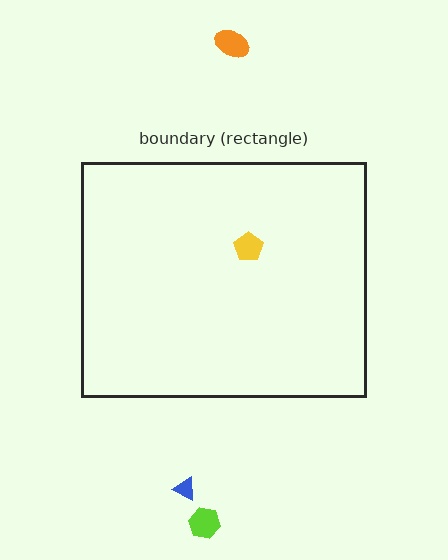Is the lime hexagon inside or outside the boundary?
Outside.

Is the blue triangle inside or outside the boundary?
Outside.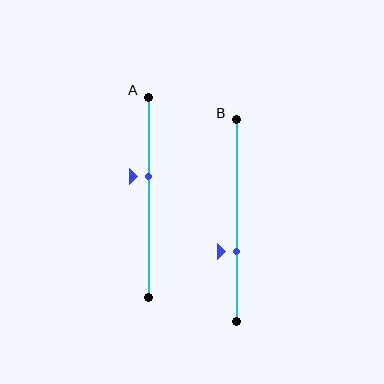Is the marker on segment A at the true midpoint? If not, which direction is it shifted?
No, the marker on segment A is shifted upward by about 10% of the segment length.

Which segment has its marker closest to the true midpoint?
Segment A has its marker closest to the true midpoint.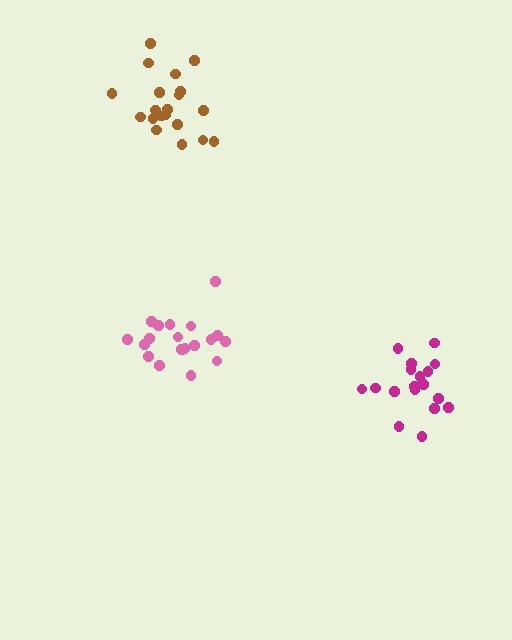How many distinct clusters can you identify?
There are 3 distinct clusters.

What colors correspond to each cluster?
The clusters are colored: magenta, pink, brown.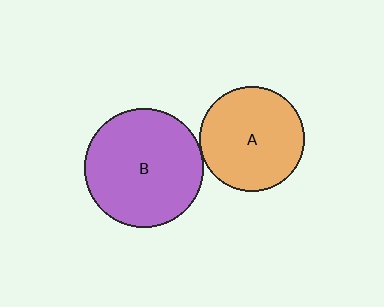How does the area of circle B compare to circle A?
Approximately 1.3 times.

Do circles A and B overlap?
Yes.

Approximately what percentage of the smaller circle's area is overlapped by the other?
Approximately 5%.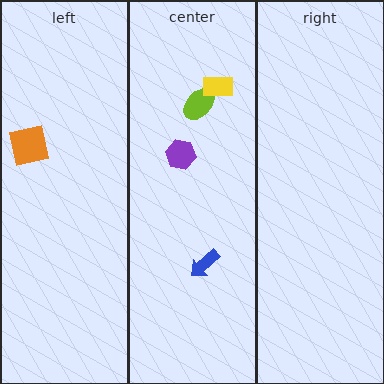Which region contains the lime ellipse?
The center region.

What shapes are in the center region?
The lime ellipse, the yellow rectangle, the purple hexagon, the blue arrow.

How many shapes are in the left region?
1.